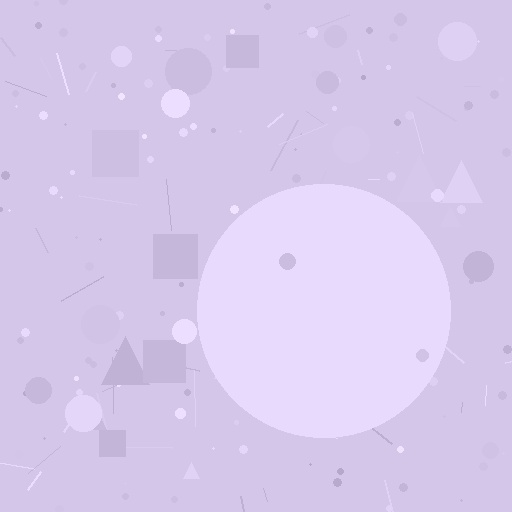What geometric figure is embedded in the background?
A circle is embedded in the background.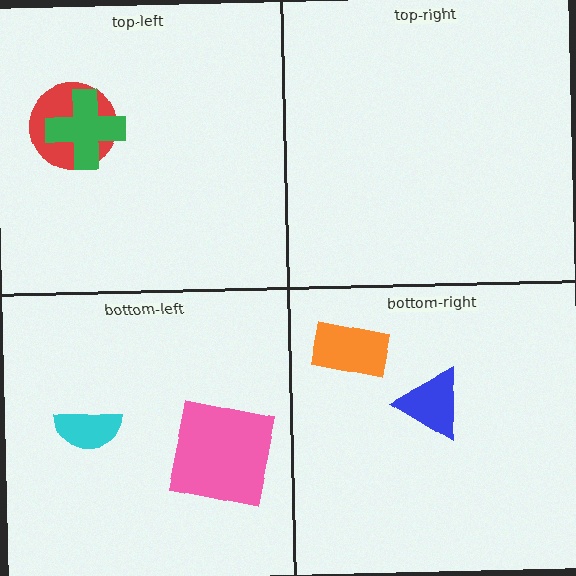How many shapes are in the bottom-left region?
2.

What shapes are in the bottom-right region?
The orange rectangle, the blue triangle.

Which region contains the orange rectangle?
The bottom-right region.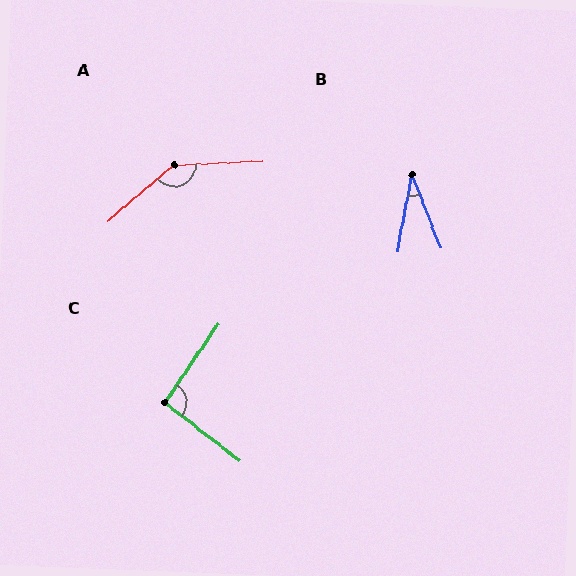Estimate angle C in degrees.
Approximately 93 degrees.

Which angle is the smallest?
B, at approximately 32 degrees.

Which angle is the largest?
A, at approximately 142 degrees.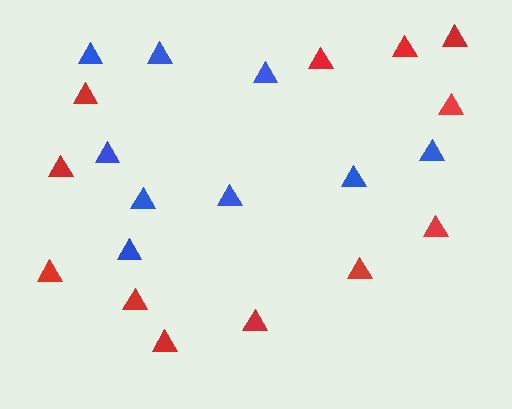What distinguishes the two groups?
There are 2 groups: one group of red triangles (12) and one group of blue triangles (9).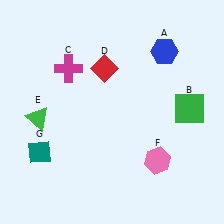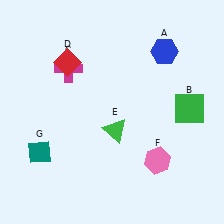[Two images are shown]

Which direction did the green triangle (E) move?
The green triangle (E) moved right.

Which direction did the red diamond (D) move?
The red diamond (D) moved left.